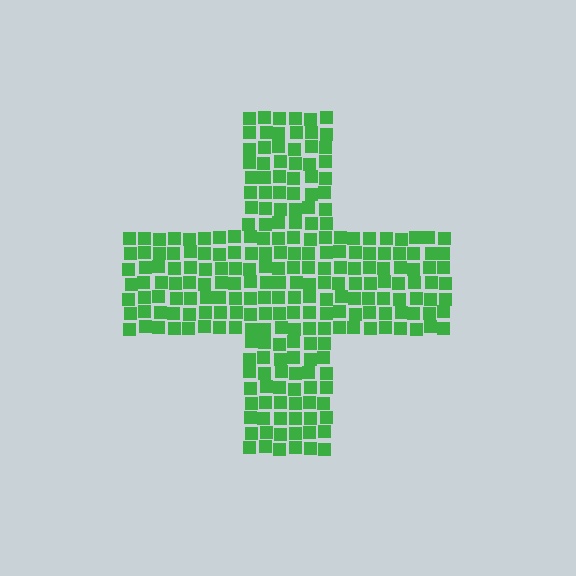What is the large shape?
The large shape is a cross.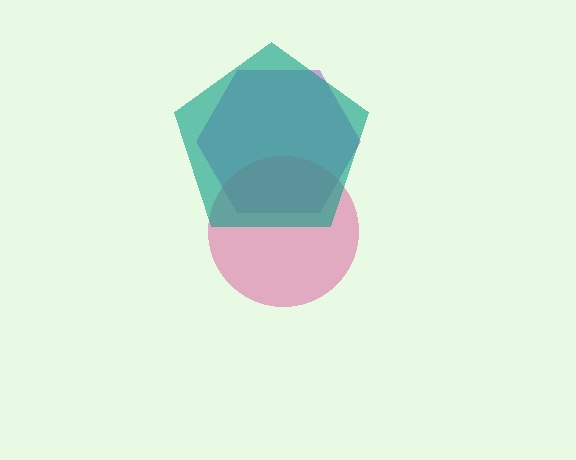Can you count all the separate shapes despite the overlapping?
Yes, there are 3 separate shapes.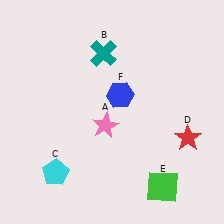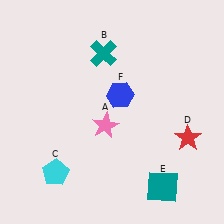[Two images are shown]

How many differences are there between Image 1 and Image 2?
There is 1 difference between the two images.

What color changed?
The square (E) changed from green in Image 1 to teal in Image 2.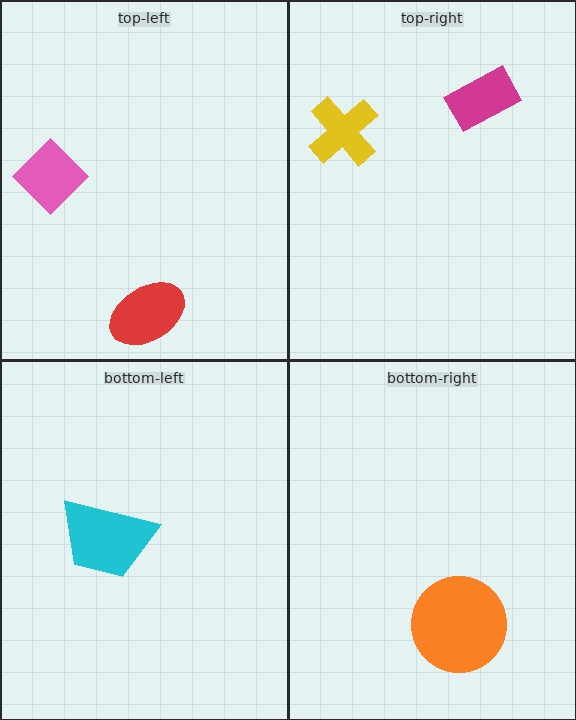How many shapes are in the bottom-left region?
1.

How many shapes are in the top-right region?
2.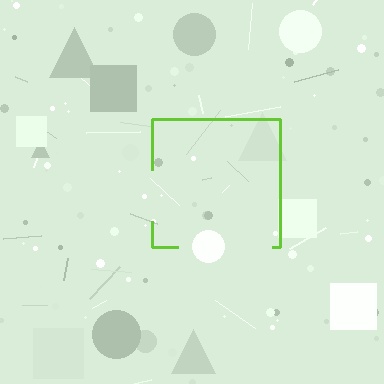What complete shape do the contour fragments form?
The contour fragments form a square.